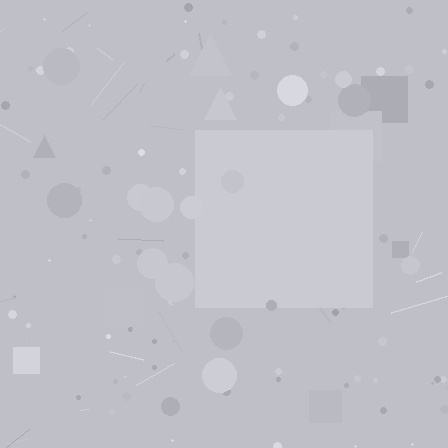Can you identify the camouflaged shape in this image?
The camouflaged shape is a square.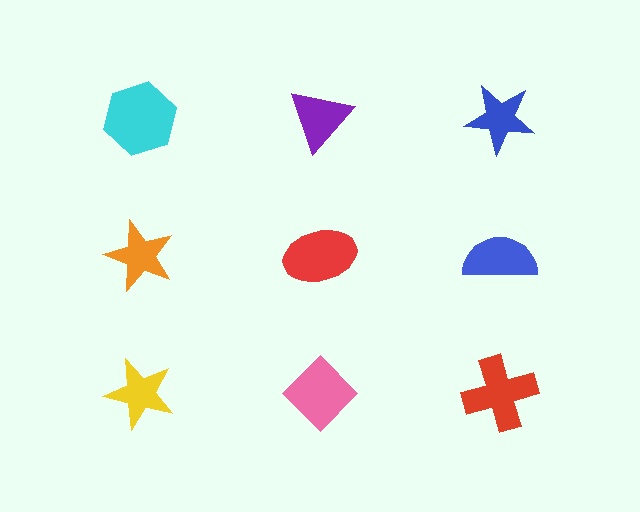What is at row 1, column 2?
A purple triangle.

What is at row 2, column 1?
An orange star.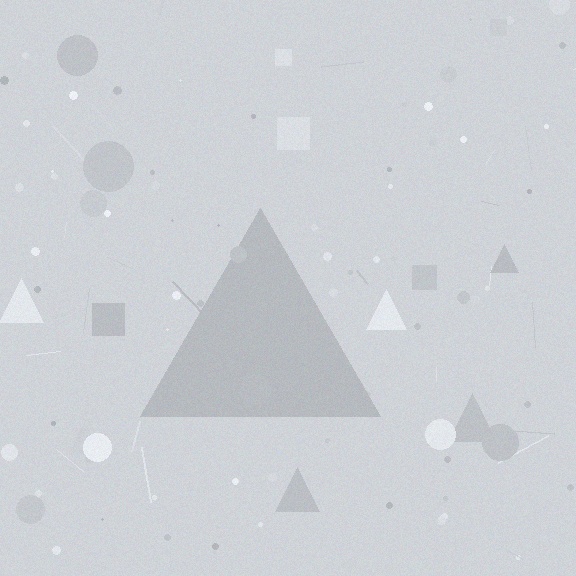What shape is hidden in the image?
A triangle is hidden in the image.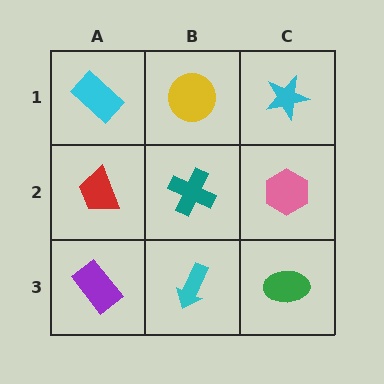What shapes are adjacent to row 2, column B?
A yellow circle (row 1, column B), a cyan arrow (row 3, column B), a red trapezoid (row 2, column A), a pink hexagon (row 2, column C).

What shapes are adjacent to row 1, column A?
A red trapezoid (row 2, column A), a yellow circle (row 1, column B).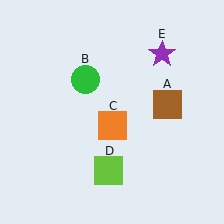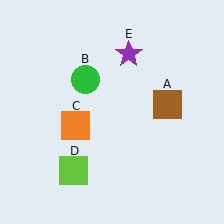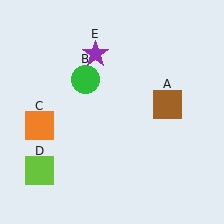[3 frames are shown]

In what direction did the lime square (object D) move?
The lime square (object D) moved left.